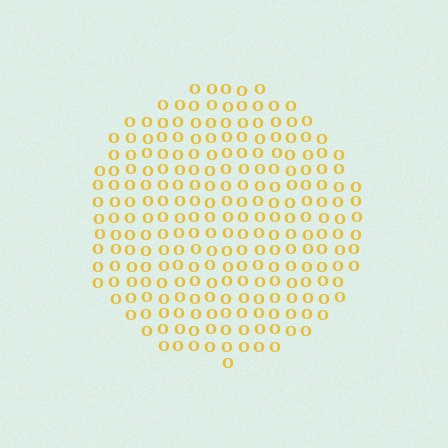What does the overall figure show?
The overall figure shows a circle.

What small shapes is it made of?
It is made of small letter O's.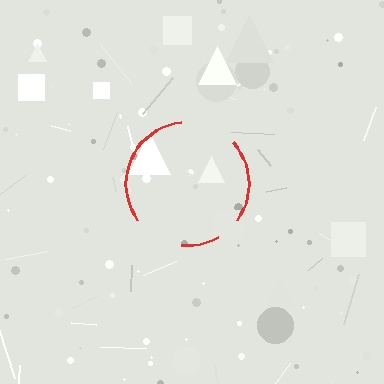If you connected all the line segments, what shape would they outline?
They would outline a circle.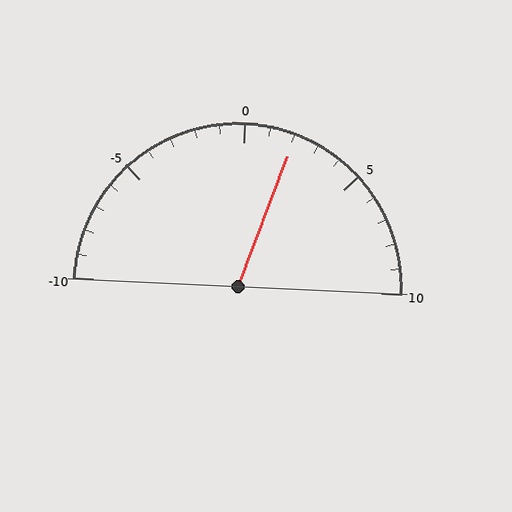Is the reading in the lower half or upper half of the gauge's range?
The reading is in the upper half of the range (-10 to 10).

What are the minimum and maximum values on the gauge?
The gauge ranges from -10 to 10.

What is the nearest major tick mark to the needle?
The nearest major tick mark is 0.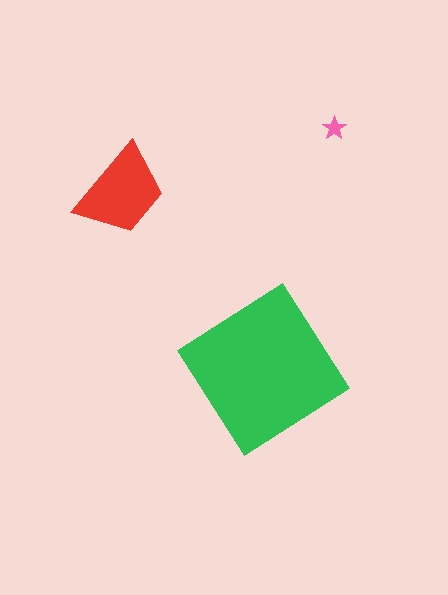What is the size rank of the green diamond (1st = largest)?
1st.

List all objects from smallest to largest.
The pink star, the red trapezoid, the green diamond.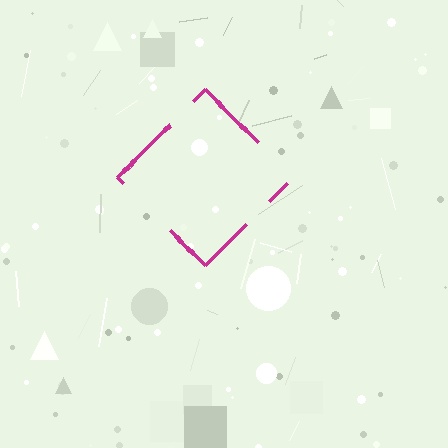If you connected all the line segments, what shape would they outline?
They would outline a diamond.